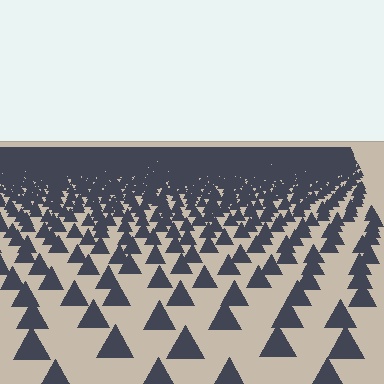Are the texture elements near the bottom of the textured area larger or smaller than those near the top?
Larger. Near the bottom, elements are closer to the viewer and appear at a bigger on-screen size.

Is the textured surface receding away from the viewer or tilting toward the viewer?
The surface is receding away from the viewer. Texture elements get smaller and denser toward the top.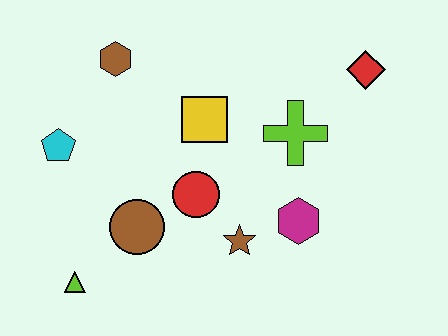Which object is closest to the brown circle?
The red circle is closest to the brown circle.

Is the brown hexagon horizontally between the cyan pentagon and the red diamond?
Yes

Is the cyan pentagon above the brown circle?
Yes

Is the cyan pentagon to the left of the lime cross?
Yes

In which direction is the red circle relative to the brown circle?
The red circle is to the right of the brown circle.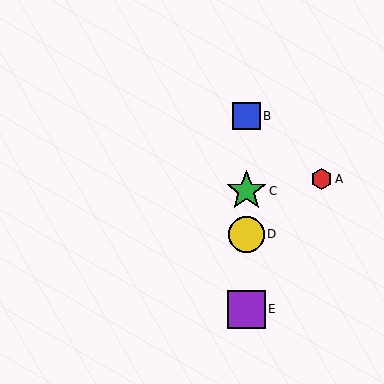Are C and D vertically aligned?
Yes, both are at x≈246.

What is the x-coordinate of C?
Object C is at x≈246.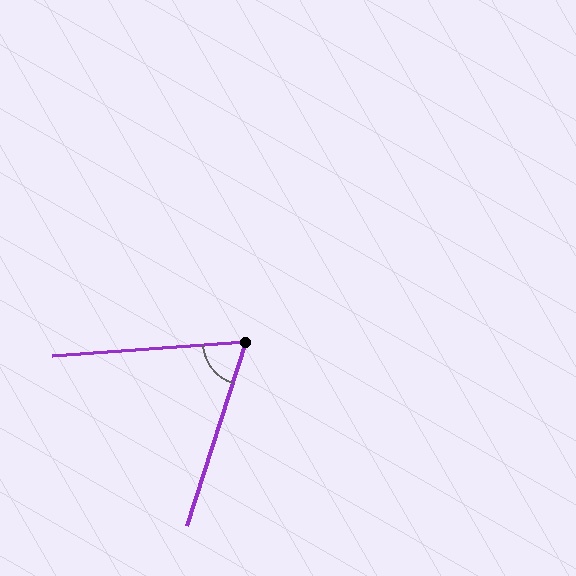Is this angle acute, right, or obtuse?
It is acute.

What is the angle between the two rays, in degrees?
Approximately 68 degrees.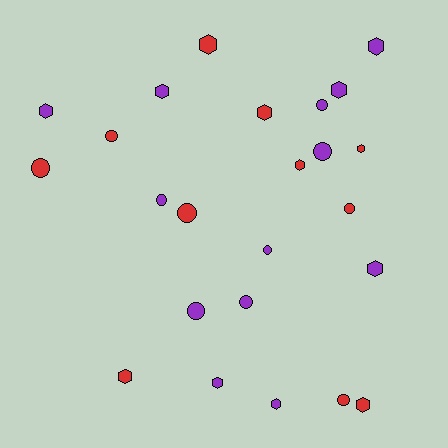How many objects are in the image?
There are 24 objects.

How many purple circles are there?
There are 6 purple circles.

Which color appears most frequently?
Purple, with 13 objects.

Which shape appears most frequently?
Hexagon, with 13 objects.